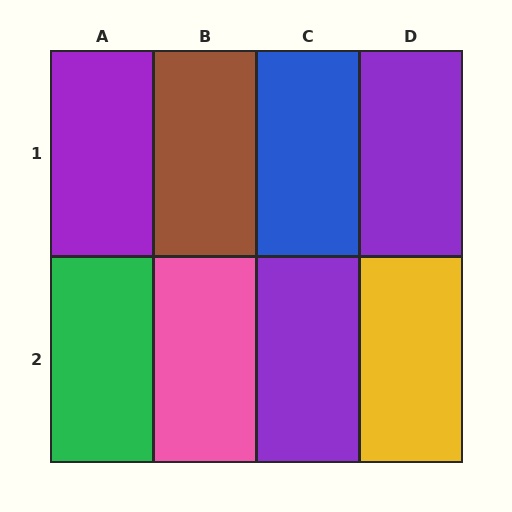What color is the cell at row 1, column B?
Brown.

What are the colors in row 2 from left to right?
Green, pink, purple, yellow.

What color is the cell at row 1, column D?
Purple.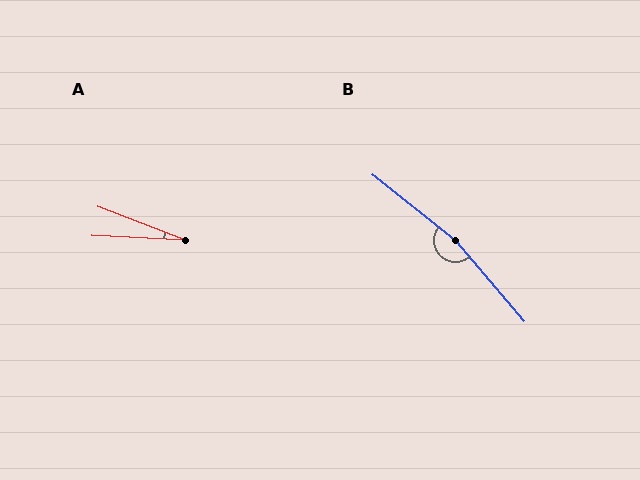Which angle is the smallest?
A, at approximately 18 degrees.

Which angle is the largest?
B, at approximately 169 degrees.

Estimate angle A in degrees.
Approximately 18 degrees.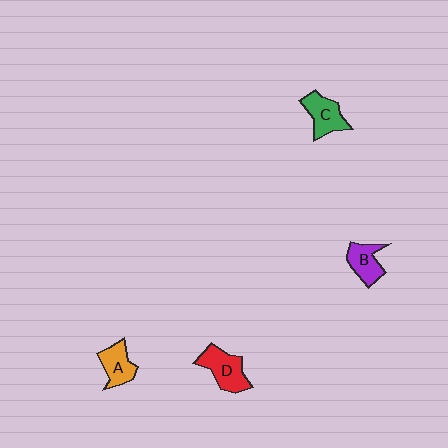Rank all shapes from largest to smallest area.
From largest to smallest: D (red), C (green), A (orange), B (purple).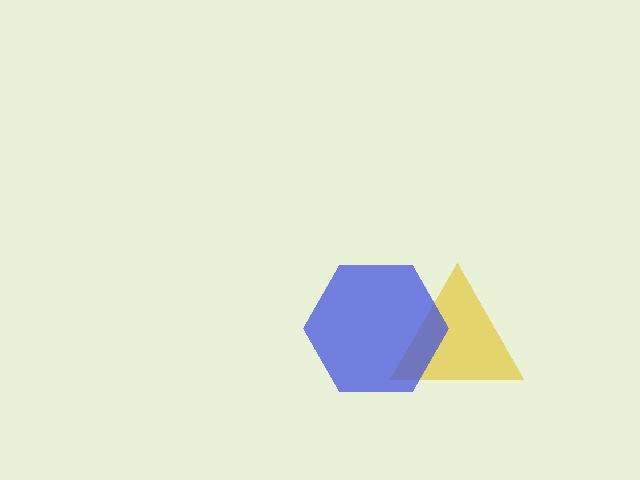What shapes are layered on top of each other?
The layered shapes are: a yellow triangle, a blue hexagon.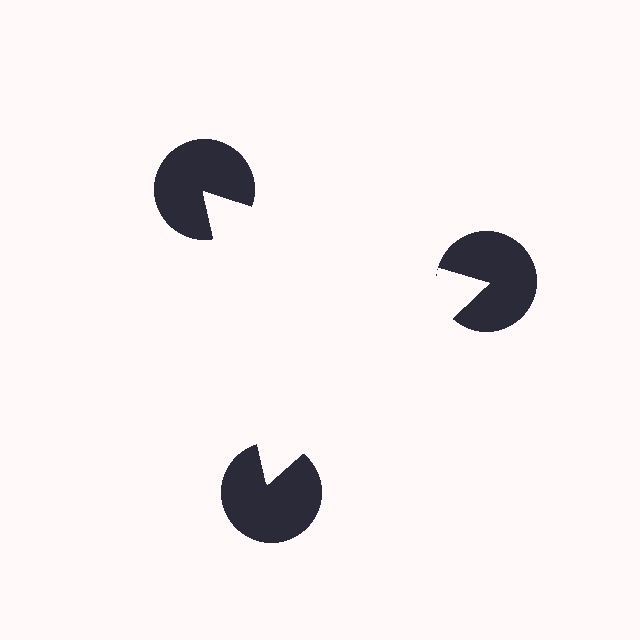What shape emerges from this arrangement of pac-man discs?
An illusory triangle — its edges are inferred from the aligned wedge cuts in the pac-man discs, not physically drawn.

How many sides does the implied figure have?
3 sides.